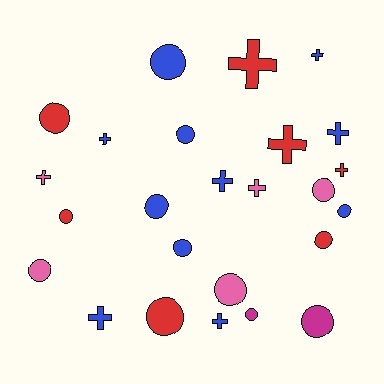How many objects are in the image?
There are 25 objects.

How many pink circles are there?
There are 3 pink circles.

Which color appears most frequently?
Blue, with 11 objects.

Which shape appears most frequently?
Circle, with 14 objects.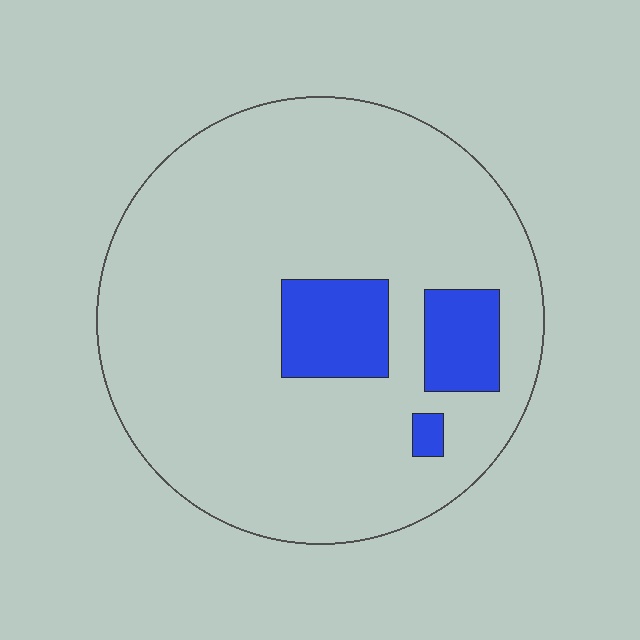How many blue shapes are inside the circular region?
3.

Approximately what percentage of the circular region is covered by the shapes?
Approximately 15%.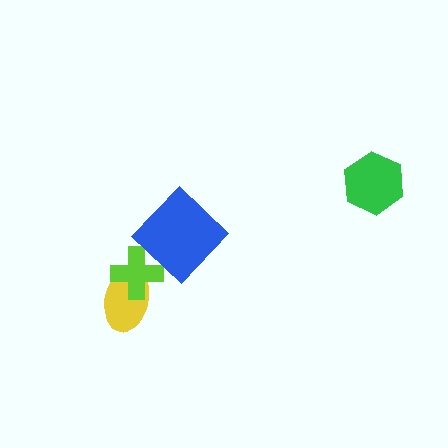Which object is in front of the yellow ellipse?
The lime cross is in front of the yellow ellipse.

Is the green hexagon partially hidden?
No, no other shape covers it.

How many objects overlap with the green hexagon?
0 objects overlap with the green hexagon.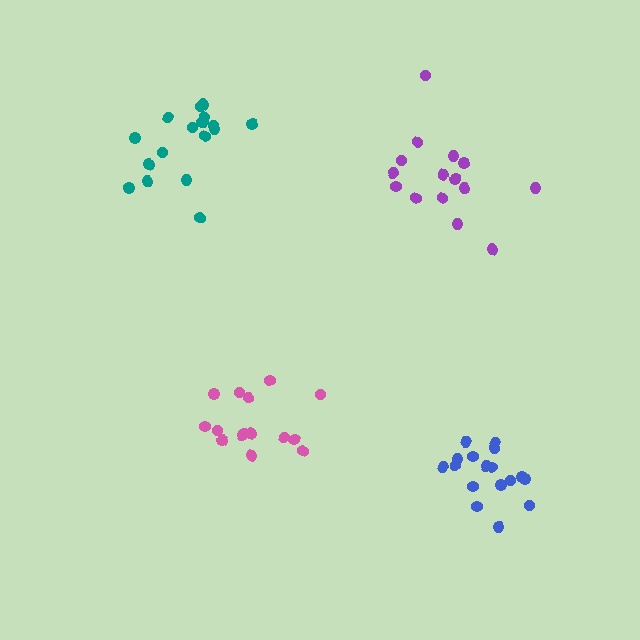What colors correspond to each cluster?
The clusters are colored: pink, blue, purple, teal.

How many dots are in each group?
Group 1: 15 dots, Group 2: 17 dots, Group 3: 15 dots, Group 4: 18 dots (65 total).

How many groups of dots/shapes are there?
There are 4 groups.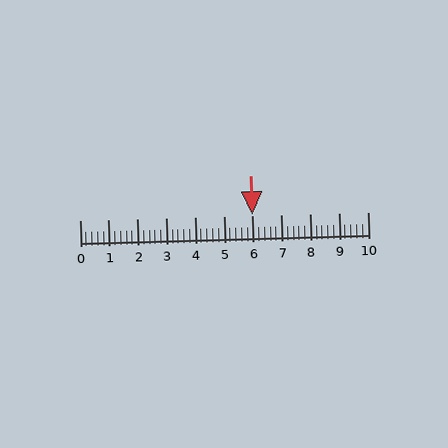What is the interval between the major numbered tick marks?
The major tick marks are spaced 1 units apart.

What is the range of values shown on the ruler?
The ruler shows values from 0 to 10.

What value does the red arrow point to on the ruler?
The red arrow points to approximately 6.0.